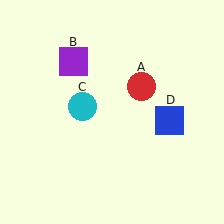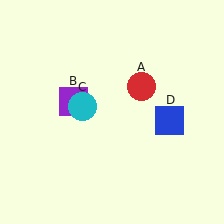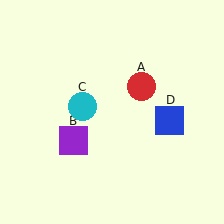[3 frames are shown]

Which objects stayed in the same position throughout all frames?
Red circle (object A) and cyan circle (object C) and blue square (object D) remained stationary.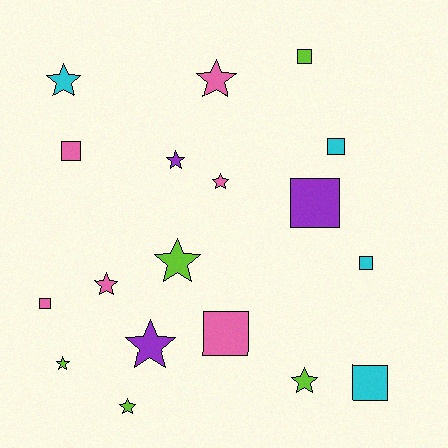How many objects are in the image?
There are 18 objects.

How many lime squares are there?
There is 1 lime square.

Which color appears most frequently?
Pink, with 6 objects.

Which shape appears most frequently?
Star, with 10 objects.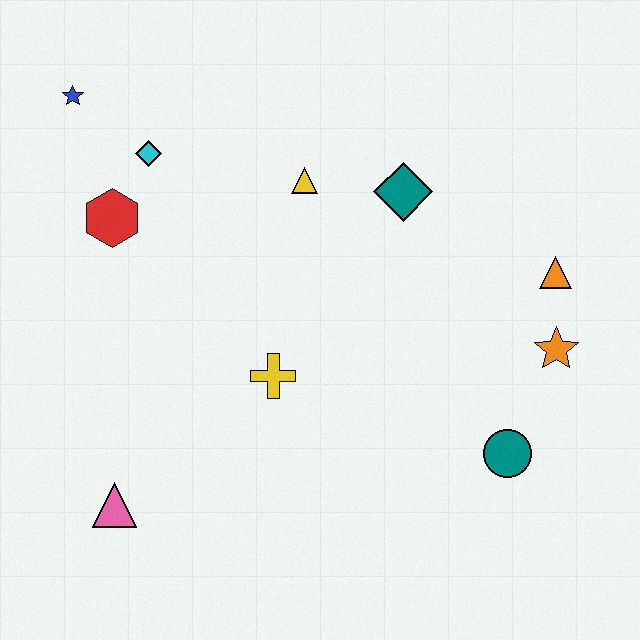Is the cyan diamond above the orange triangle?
Yes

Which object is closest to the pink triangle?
The yellow cross is closest to the pink triangle.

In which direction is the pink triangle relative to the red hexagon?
The pink triangle is below the red hexagon.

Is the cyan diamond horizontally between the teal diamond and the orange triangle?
No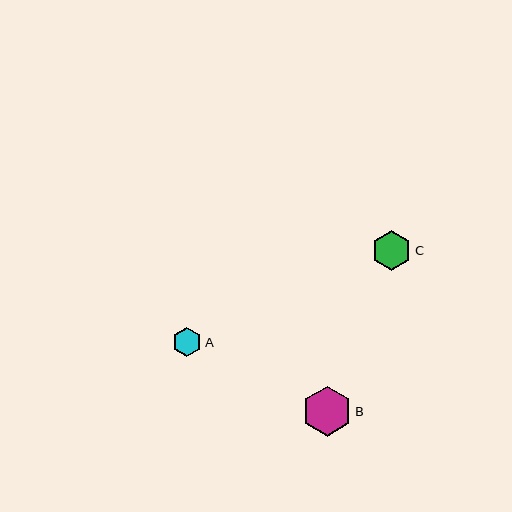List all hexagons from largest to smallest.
From largest to smallest: B, C, A.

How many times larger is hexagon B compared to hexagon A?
Hexagon B is approximately 1.7 times the size of hexagon A.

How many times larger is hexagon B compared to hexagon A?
Hexagon B is approximately 1.7 times the size of hexagon A.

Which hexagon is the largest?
Hexagon B is the largest with a size of approximately 50 pixels.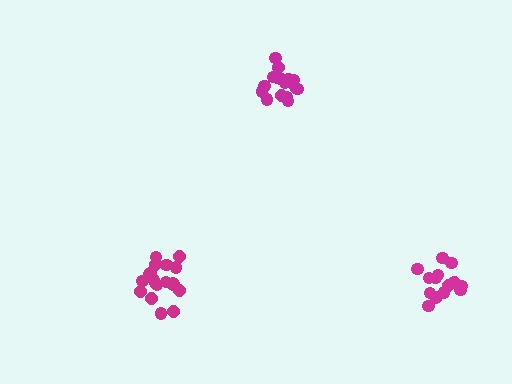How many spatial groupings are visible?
There are 3 spatial groupings.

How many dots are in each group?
Group 1: 20 dots, Group 2: 17 dots, Group 3: 16 dots (53 total).